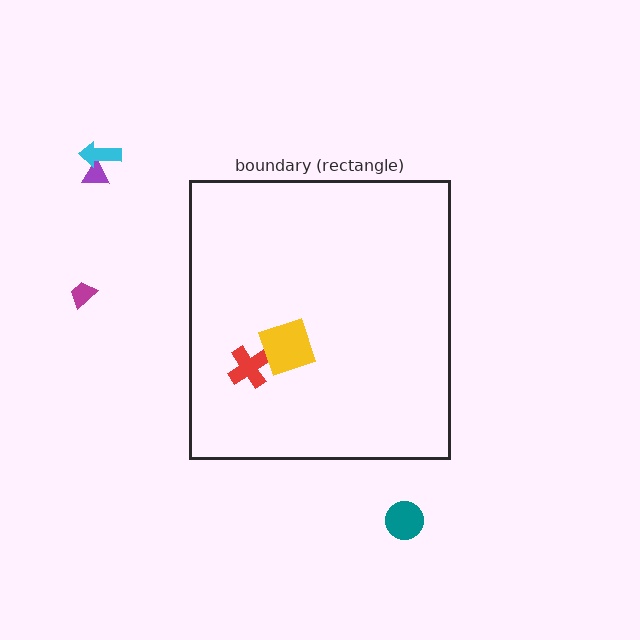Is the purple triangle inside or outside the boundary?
Outside.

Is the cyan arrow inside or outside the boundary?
Outside.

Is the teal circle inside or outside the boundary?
Outside.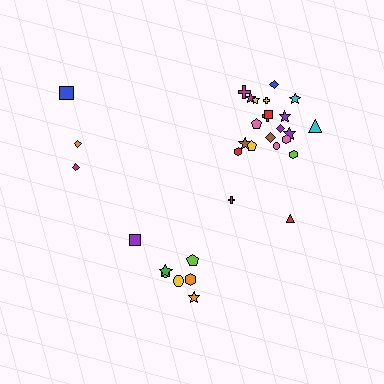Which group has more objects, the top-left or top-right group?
The top-right group.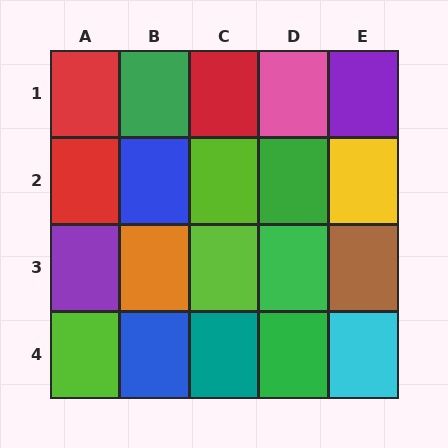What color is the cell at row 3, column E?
Brown.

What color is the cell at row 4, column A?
Lime.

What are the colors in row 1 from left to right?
Red, green, red, pink, purple.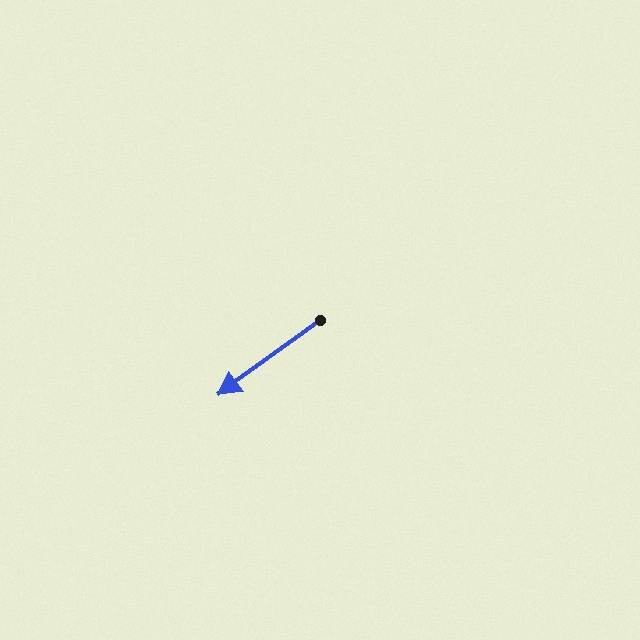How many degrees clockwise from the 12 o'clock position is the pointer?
Approximately 234 degrees.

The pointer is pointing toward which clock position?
Roughly 8 o'clock.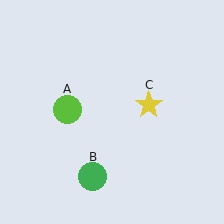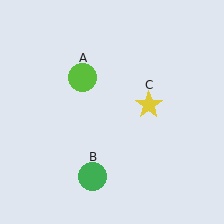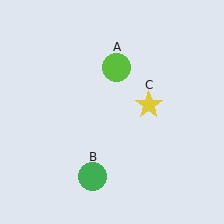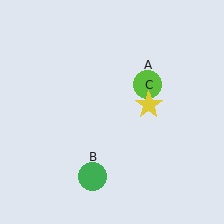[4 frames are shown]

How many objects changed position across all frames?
1 object changed position: lime circle (object A).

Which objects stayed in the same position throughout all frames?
Green circle (object B) and yellow star (object C) remained stationary.